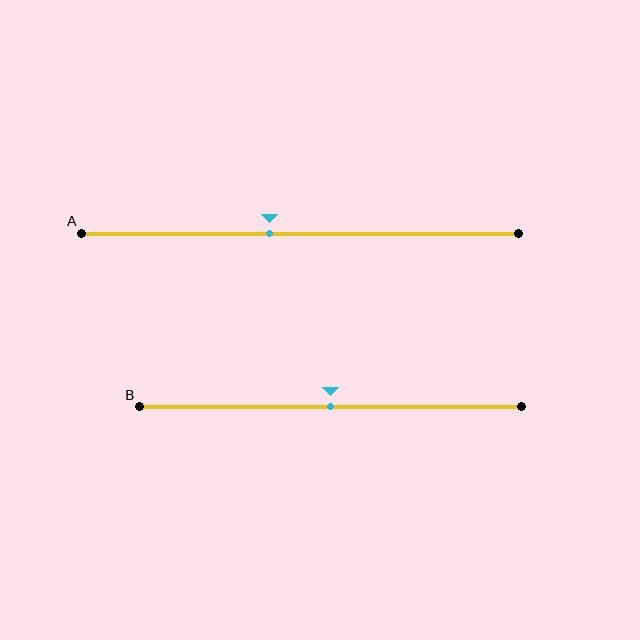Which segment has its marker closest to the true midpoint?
Segment B has its marker closest to the true midpoint.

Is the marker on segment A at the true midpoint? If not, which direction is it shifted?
No, the marker on segment A is shifted to the left by about 7% of the segment length.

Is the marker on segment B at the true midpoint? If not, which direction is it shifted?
Yes, the marker on segment B is at the true midpoint.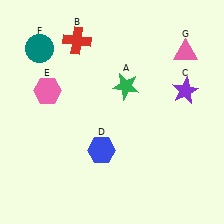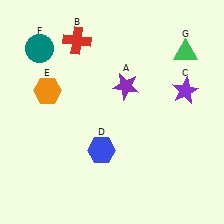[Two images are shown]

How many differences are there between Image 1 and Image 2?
There are 3 differences between the two images.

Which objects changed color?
A changed from green to purple. E changed from pink to orange. G changed from pink to green.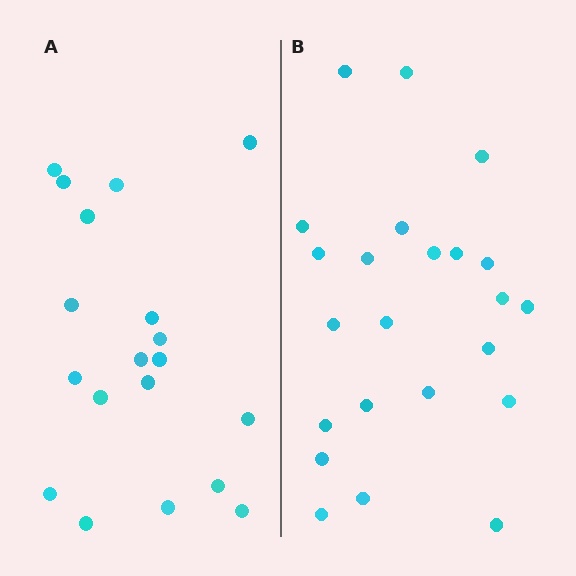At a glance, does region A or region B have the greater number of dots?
Region B (the right region) has more dots.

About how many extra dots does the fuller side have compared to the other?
Region B has about 4 more dots than region A.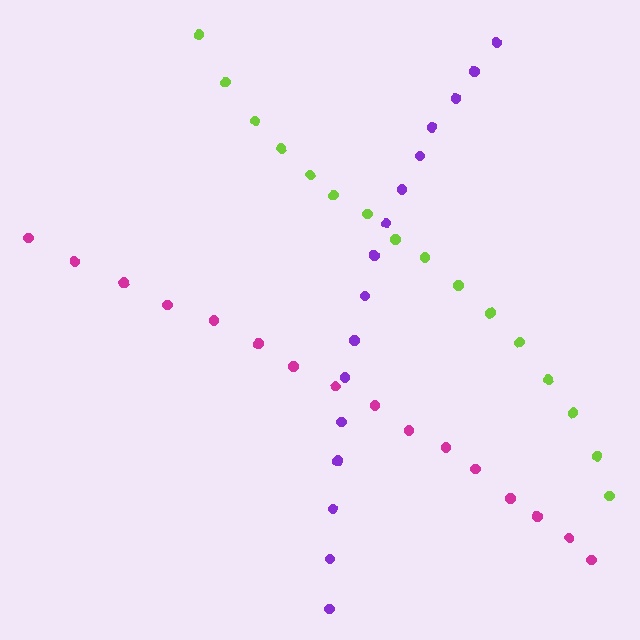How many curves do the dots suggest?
There are 3 distinct paths.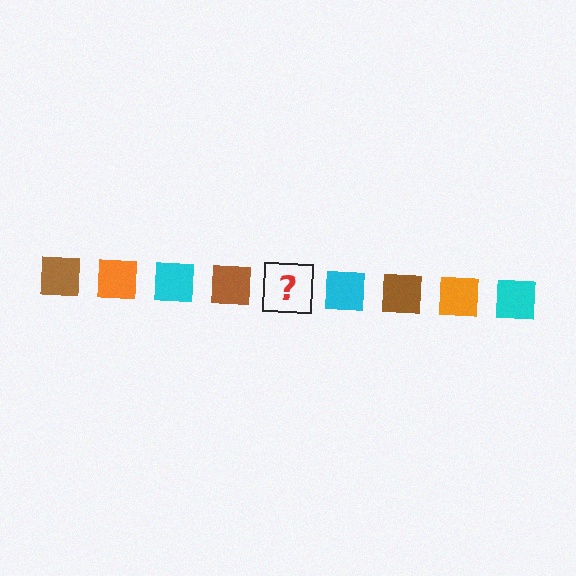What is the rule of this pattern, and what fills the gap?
The rule is that the pattern cycles through brown, orange, cyan squares. The gap should be filled with an orange square.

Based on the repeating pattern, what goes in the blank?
The blank should be an orange square.